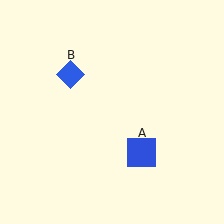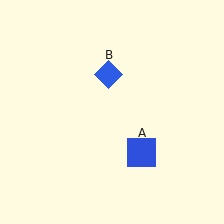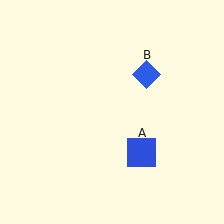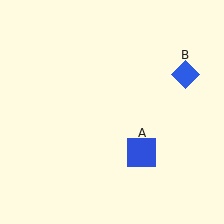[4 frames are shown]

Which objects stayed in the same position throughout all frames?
Blue square (object A) remained stationary.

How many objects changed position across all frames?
1 object changed position: blue diamond (object B).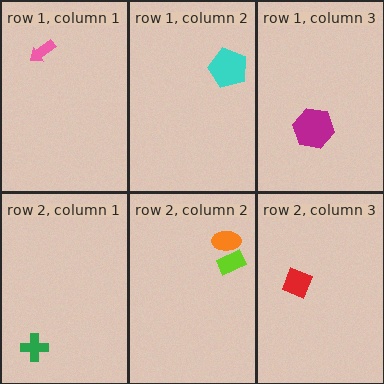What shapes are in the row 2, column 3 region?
The red diamond.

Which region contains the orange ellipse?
The row 2, column 2 region.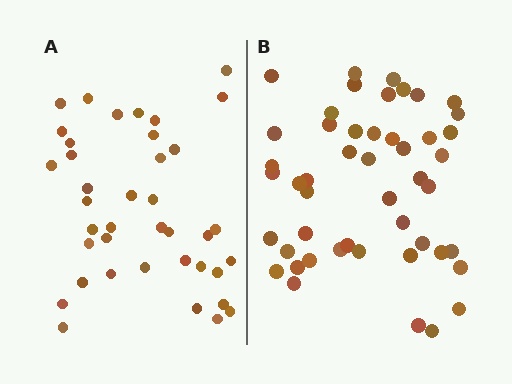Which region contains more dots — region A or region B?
Region B (the right region) has more dots.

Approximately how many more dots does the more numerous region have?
Region B has roughly 8 or so more dots than region A.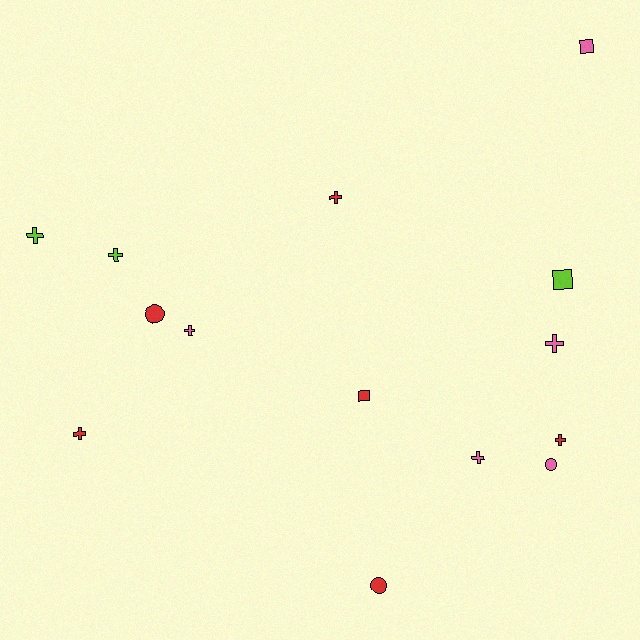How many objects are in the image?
There are 14 objects.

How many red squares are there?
There is 1 red square.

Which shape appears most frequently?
Cross, with 8 objects.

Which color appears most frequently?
Red, with 6 objects.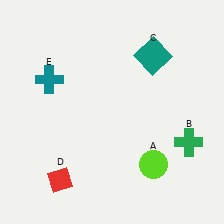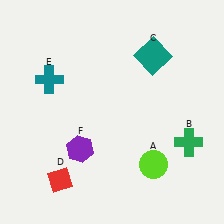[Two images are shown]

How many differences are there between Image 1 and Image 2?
There is 1 difference between the two images.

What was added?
A purple hexagon (F) was added in Image 2.